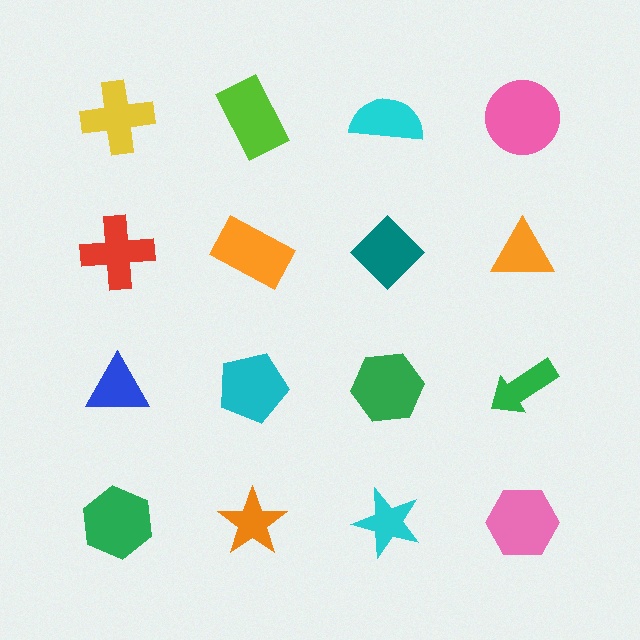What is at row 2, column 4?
An orange triangle.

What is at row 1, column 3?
A cyan semicircle.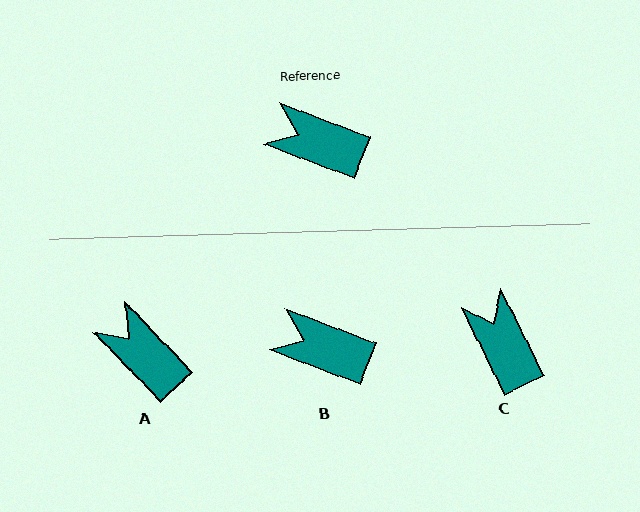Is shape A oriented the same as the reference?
No, it is off by about 26 degrees.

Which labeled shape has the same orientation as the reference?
B.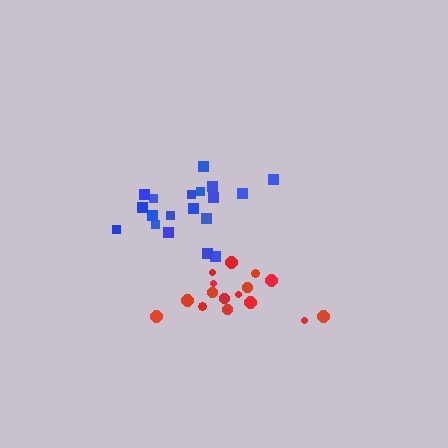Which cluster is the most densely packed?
Red.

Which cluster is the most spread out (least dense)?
Blue.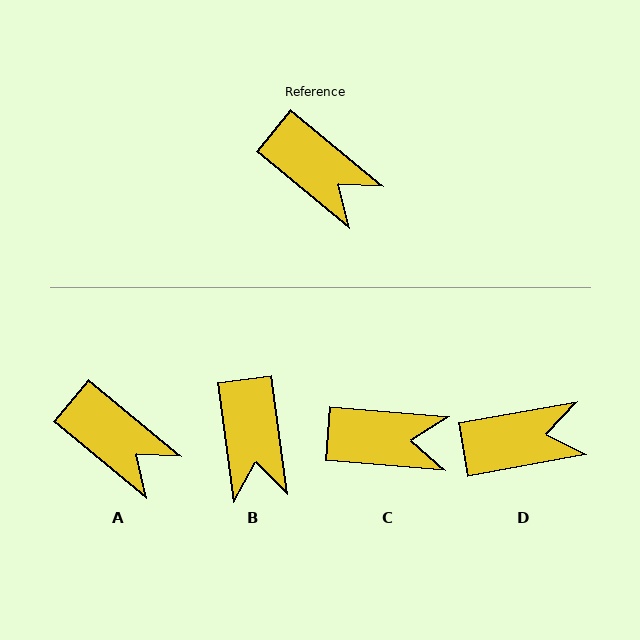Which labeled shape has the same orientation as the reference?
A.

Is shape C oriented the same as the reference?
No, it is off by about 35 degrees.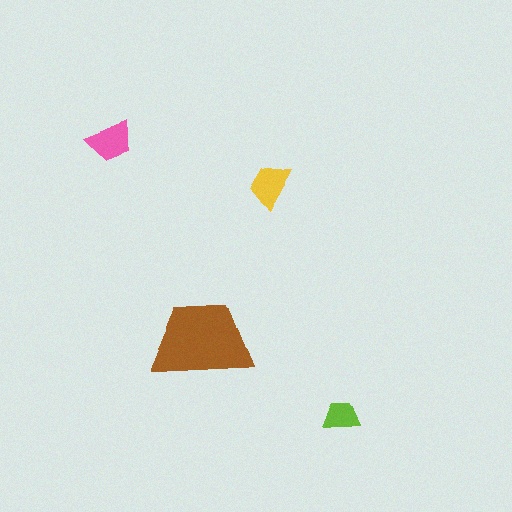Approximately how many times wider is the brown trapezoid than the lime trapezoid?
About 2.5 times wider.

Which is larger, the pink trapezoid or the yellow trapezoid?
The pink one.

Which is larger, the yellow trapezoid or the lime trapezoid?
The yellow one.